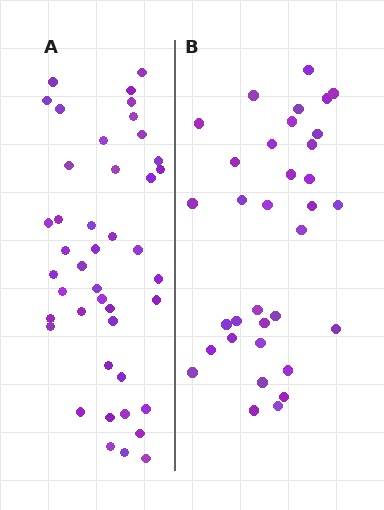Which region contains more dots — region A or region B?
Region A (the left region) has more dots.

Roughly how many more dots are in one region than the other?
Region A has roughly 8 or so more dots than region B.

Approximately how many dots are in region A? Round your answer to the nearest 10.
About 40 dots. (The exact count is 43, which rounds to 40.)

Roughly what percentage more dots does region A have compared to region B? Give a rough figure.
About 25% more.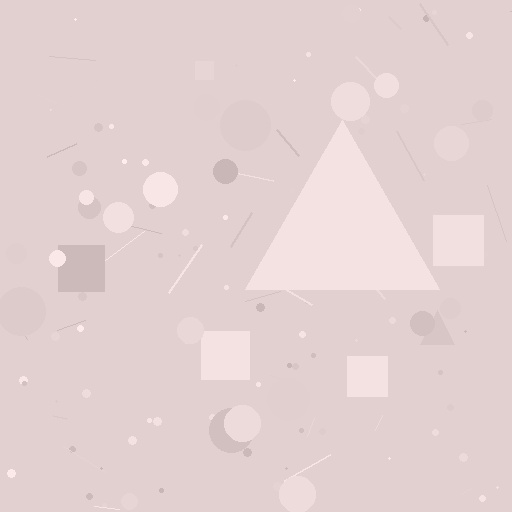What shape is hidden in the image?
A triangle is hidden in the image.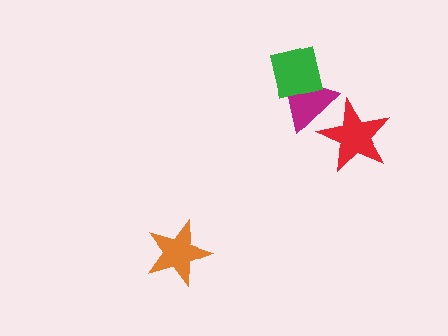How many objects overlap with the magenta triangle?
2 objects overlap with the magenta triangle.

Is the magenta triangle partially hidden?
Yes, it is partially covered by another shape.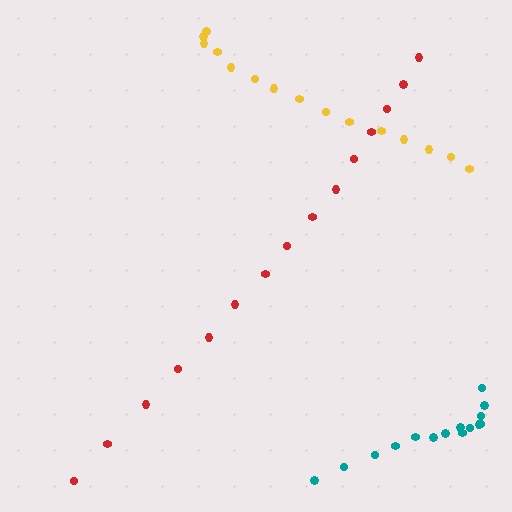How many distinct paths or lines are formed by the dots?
There are 3 distinct paths.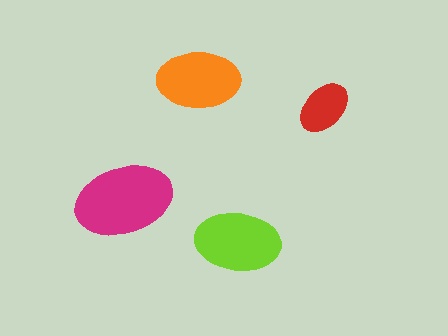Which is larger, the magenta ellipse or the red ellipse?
The magenta one.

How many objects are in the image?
There are 4 objects in the image.